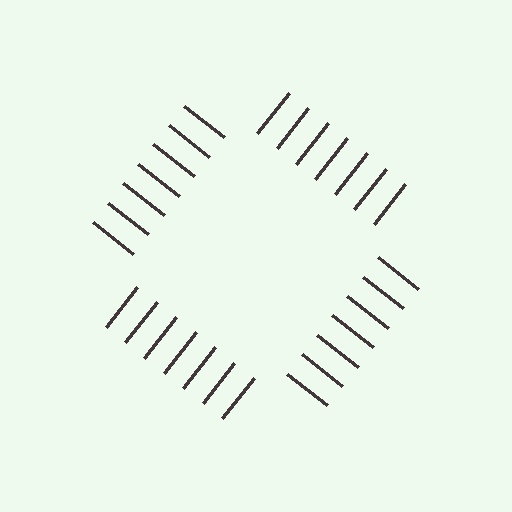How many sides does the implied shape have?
4 sides — the line-ends trace a square.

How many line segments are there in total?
28 — 7 along each of the 4 edges.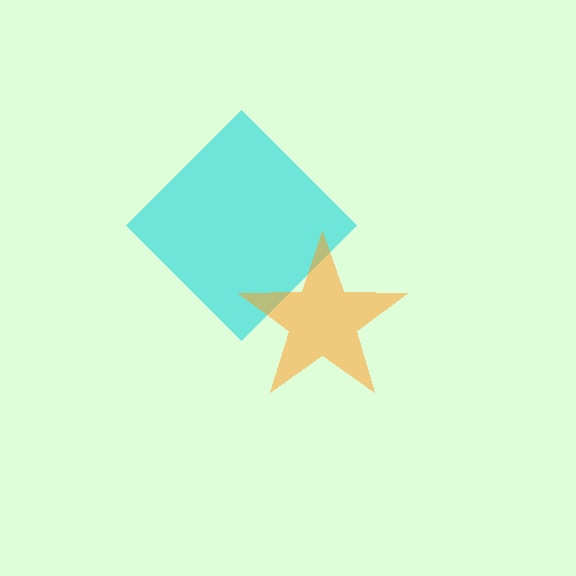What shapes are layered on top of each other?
The layered shapes are: a cyan diamond, an orange star.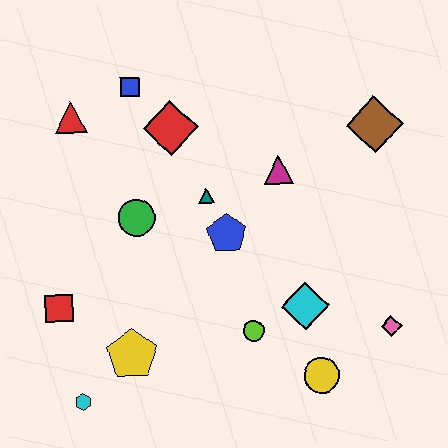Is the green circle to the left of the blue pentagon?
Yes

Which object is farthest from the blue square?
The pink diamond is farthest from the blue square.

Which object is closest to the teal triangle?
The blue pentagon is closest to the teal triangle.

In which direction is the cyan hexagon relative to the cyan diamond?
The cyan hexagon is to the left of the cyan diamond.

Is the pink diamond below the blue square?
Yes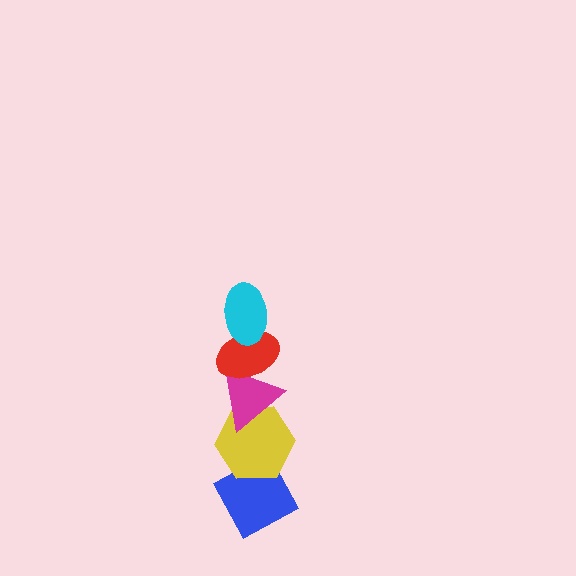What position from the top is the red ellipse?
The red ellipse is 2nd from the top.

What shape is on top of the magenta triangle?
The red ellipse is on top of the magenta triangle.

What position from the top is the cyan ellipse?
The cyan ellipse is 1st from the top.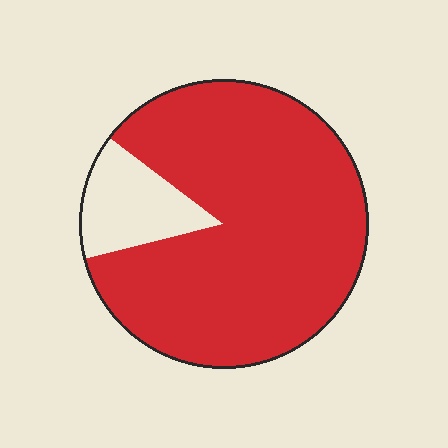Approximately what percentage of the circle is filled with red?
Approximately 85%.